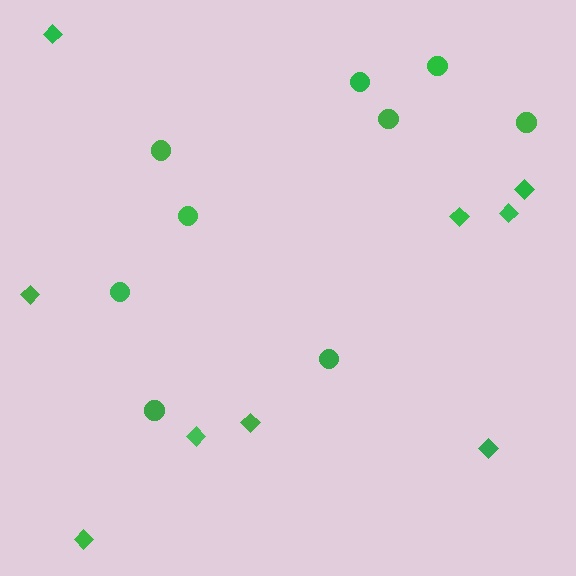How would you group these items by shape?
There are 2 groups: one group of diamonds (9) and one group of circles (9).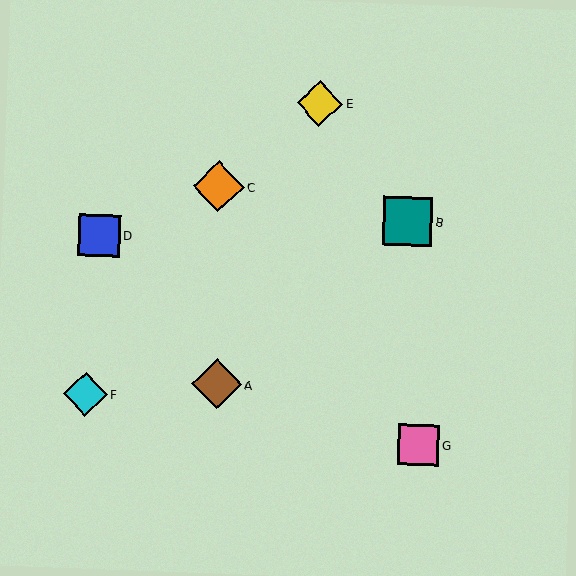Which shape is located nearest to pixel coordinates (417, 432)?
The pink square (labeled G) at (419, 445) is nearest to that location.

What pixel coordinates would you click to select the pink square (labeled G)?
Click at (419, 445) to select the pink square G.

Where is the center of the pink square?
The center of the pink square is at (419, 445).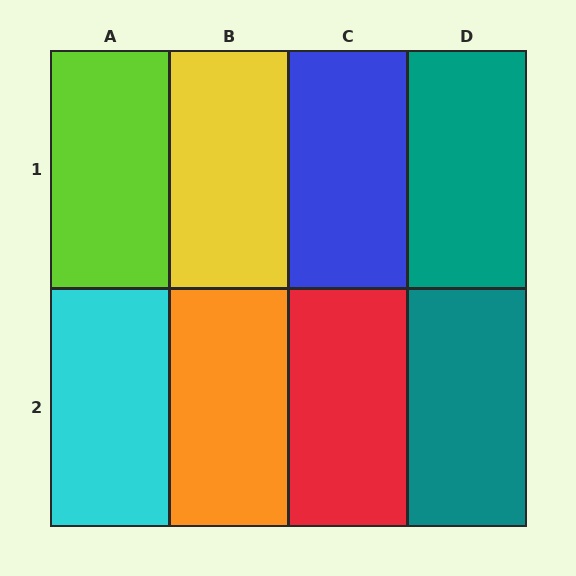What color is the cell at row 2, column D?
Teal.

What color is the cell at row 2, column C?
Red.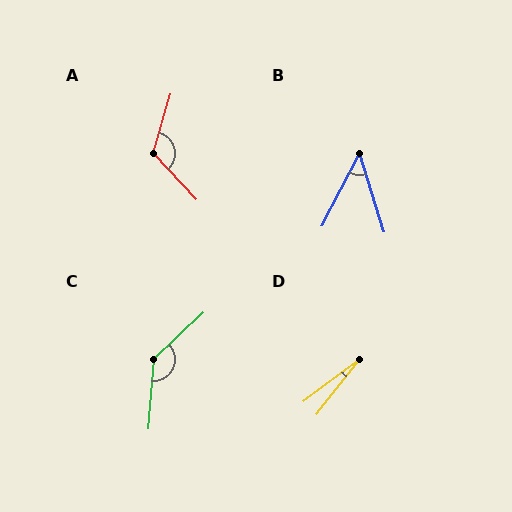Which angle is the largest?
C, at approximately 137 degrees.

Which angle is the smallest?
D, at approximately 16 degrees.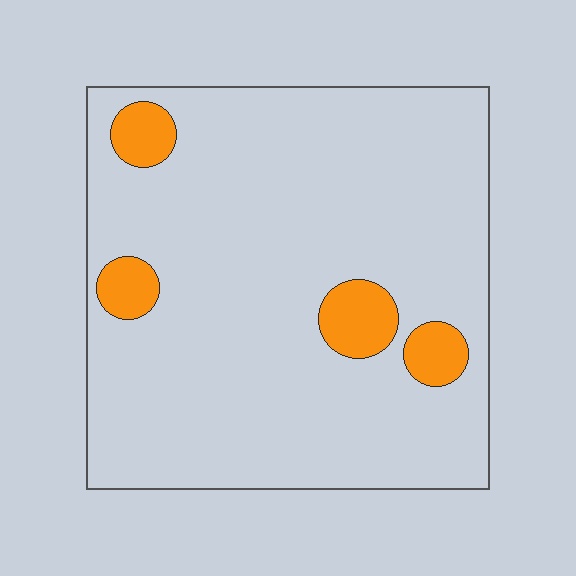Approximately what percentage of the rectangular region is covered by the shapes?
Approximately 10%.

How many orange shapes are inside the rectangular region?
4.